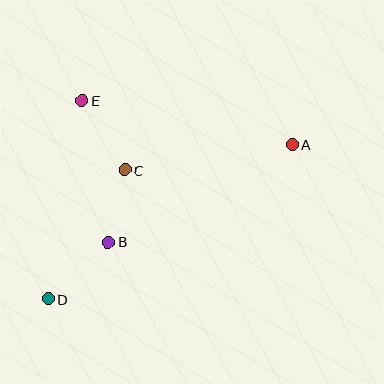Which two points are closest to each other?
Points B and C are closest to each other.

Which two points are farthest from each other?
Points A and D are farthest from each other.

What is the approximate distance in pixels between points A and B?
The distance between A and B is approximately 208 pixels.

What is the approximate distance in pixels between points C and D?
The distance between C and D is approximately 150 pixels.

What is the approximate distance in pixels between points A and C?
The distance between A and C is approximately 170 pixels.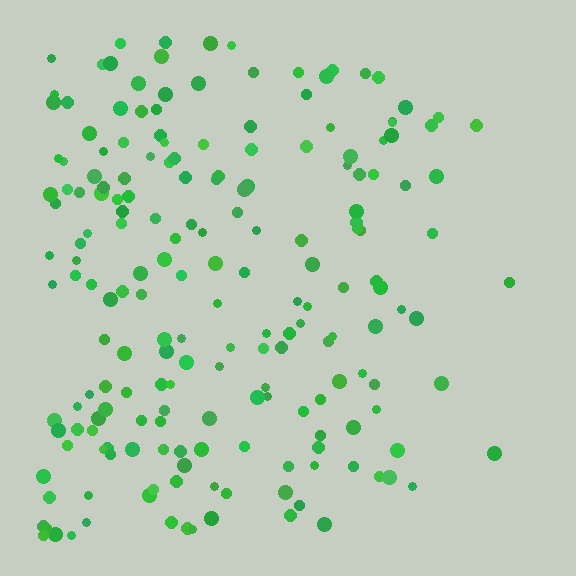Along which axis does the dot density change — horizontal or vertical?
Horizontal.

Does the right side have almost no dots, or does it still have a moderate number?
Still a moderate number, just noticeably fewer than the left.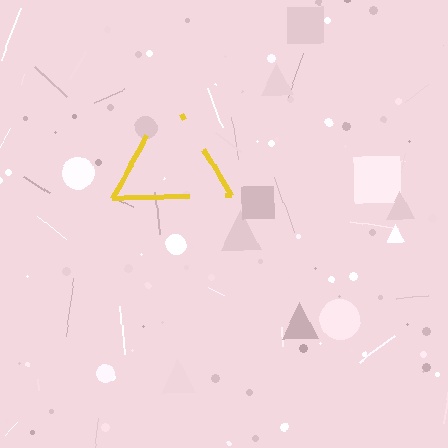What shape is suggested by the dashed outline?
The dashed outline suggests a triangle.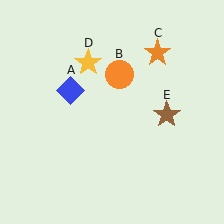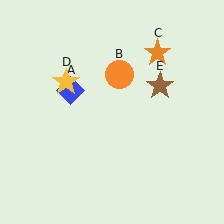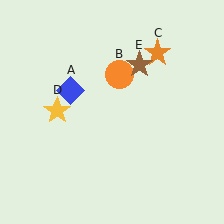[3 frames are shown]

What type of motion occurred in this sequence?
The yellow star (object D), brown star (object E) rotated counterclockwise around the center of the scene.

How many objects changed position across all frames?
2 objects changed position: yellow star (object D), brown star (object E).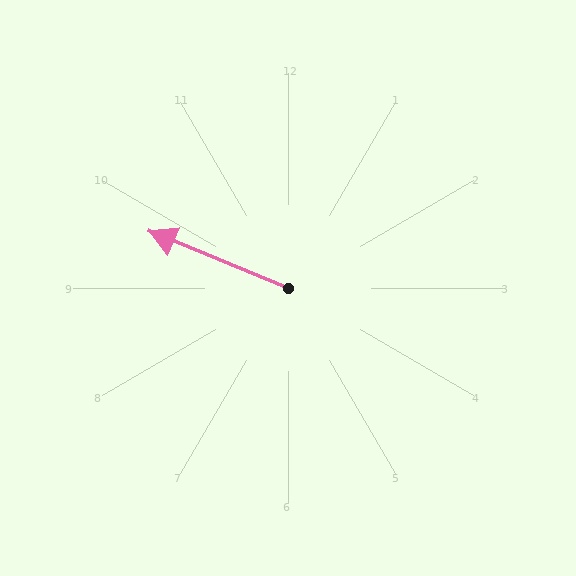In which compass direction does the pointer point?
West.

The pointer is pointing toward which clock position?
Roughly 10 o'clock.